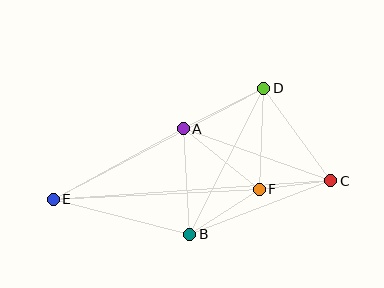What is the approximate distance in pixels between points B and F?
The distance between B and F is approximately 83 pixels.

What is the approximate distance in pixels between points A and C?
The distance between A and C is approximately 156 pixels.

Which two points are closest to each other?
Points C and F are closest to each other.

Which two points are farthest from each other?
Points C and E are farthest from each other.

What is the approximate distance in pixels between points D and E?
The distance between D and E is approximately 238 pixels.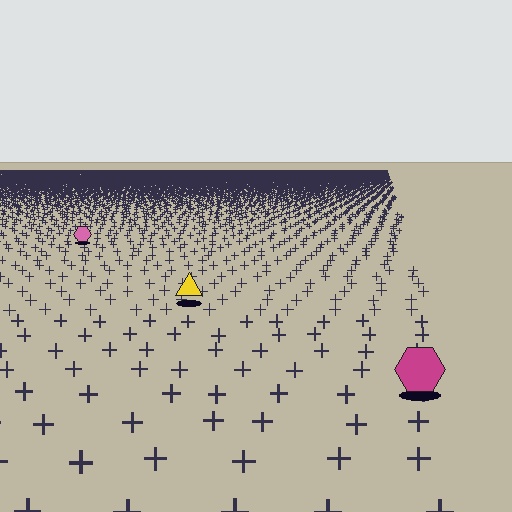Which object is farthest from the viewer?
The pink hexagon is farthest from the viewer. It appears smaller and the ground texture around it is denser.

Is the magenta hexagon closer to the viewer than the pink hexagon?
Yes. The magenta hexagon is closer — you can tell from the texture gradient: the ground texture is coarser near it.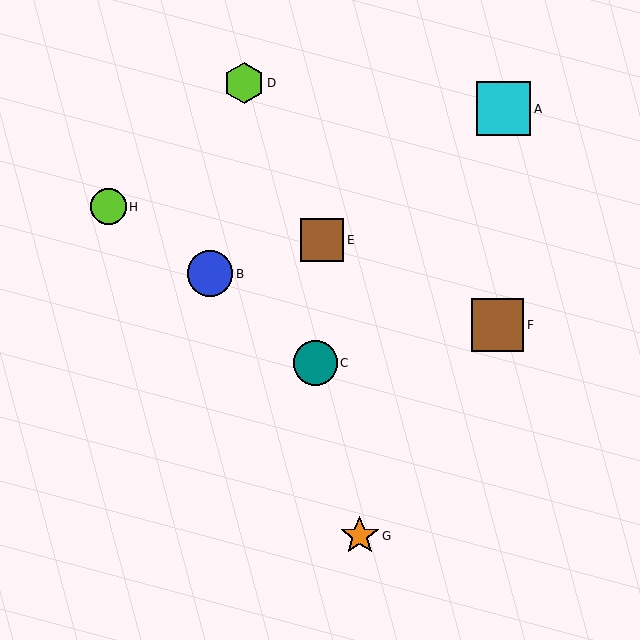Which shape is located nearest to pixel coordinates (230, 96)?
The lime hexagon (labeled D) at (244, 83) is nearest to that location.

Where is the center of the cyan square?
The center of the cyan square is at (504, 109).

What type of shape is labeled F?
Shape F is a brown square.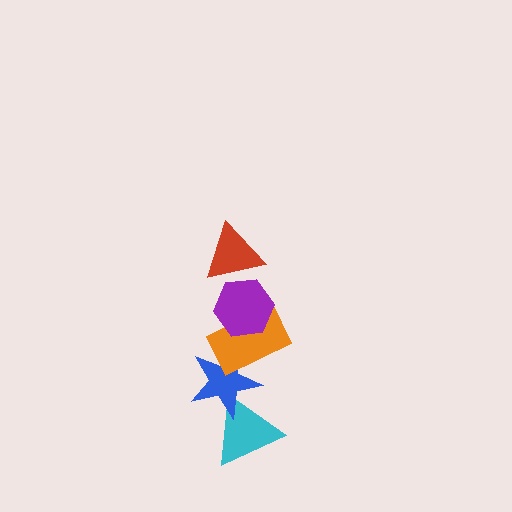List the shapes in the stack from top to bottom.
From top to bottom: the red triangle, the purple hexagon, the orange rectangle, the blue star, the cyan triangle.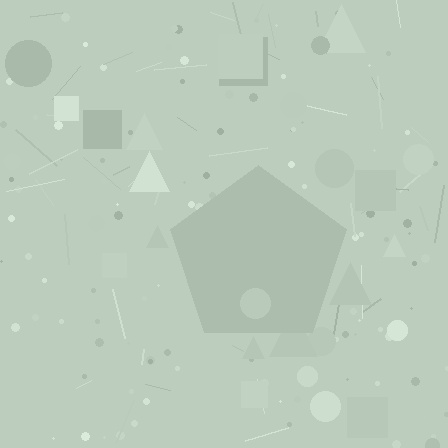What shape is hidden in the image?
A pentagon is hidden in the image.